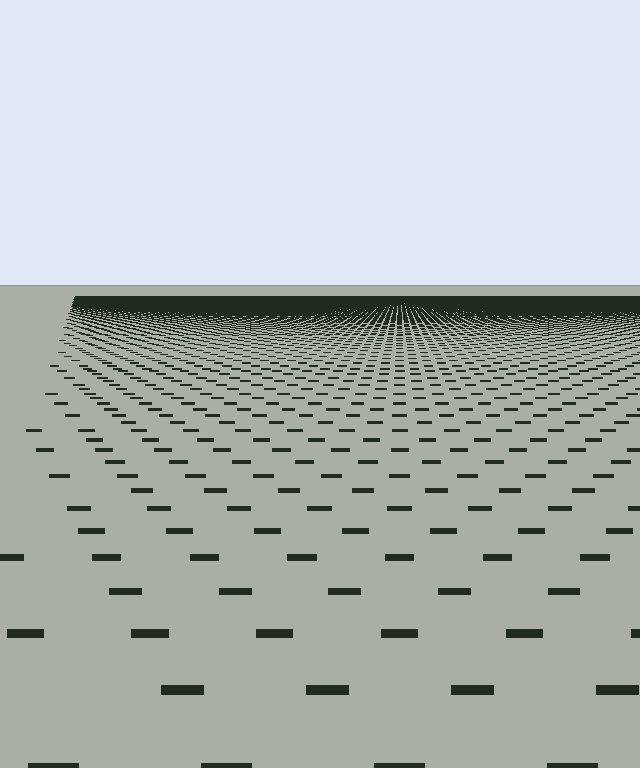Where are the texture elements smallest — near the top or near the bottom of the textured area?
Near the top.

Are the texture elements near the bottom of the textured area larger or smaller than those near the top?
Larger. Near the bottom, elements are closer to the viewer and appear at a bigger on-screen size.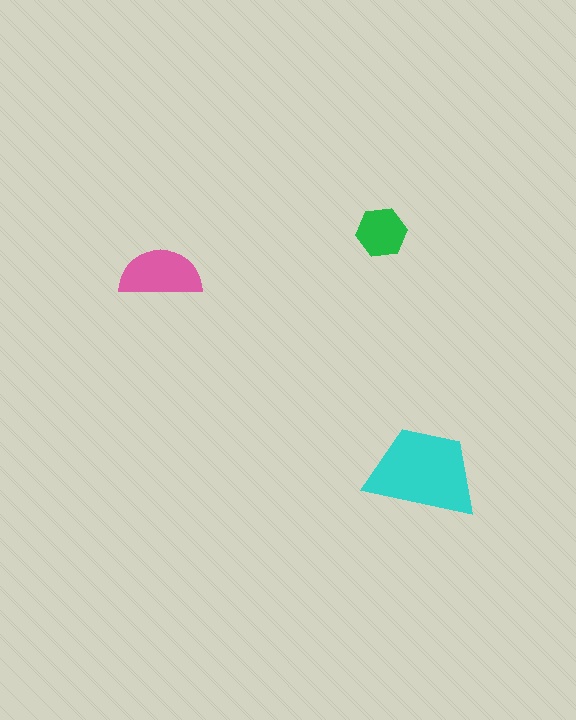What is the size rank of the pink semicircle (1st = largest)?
2nd.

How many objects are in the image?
There are 3 objects in the image.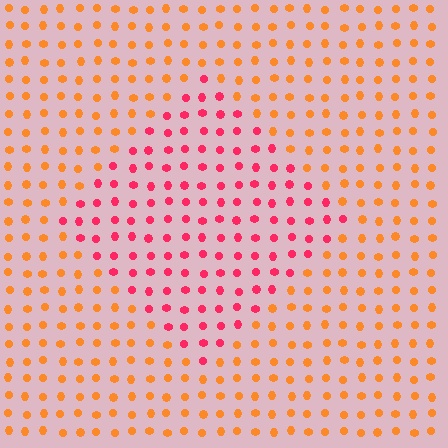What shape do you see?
I see a diamond.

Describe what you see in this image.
The image is filled with small orange elements in a uniform arrangement. A diamond-shaped region is visible where the elements are tinted to a slightly different hue, forming a subtle color boundary.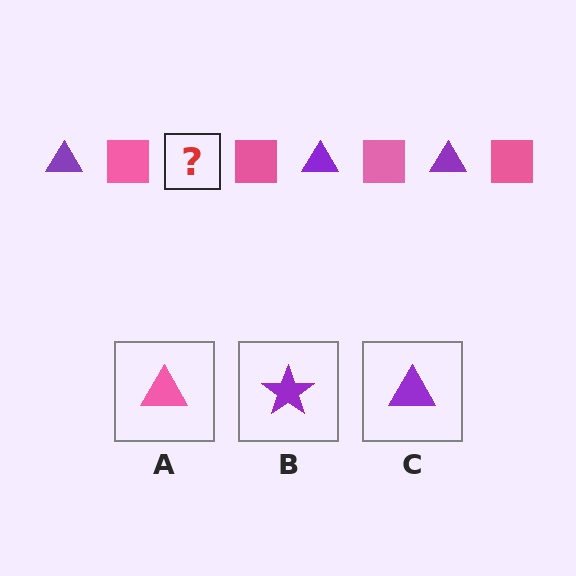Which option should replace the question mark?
Option C.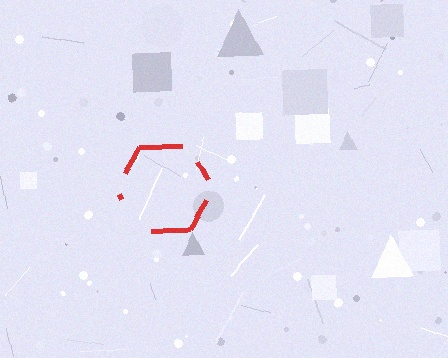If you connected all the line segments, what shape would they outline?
They would outline a hexagon.